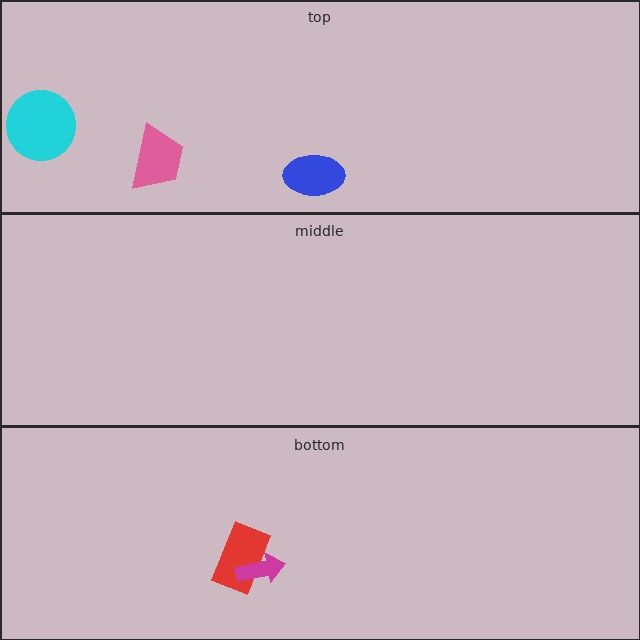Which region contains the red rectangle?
The bottom region.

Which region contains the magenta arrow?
The bottom region.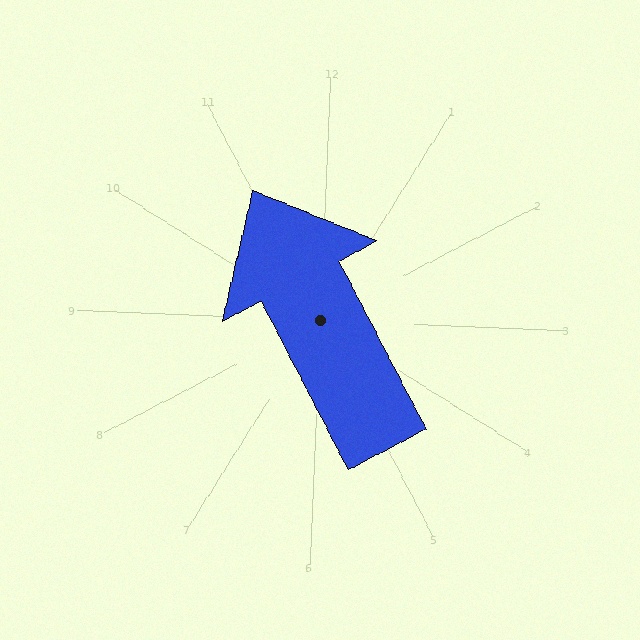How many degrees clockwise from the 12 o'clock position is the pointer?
Approximately 330 degrees.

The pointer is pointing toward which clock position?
Roughly 11 o'clock.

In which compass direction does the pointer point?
Northwest.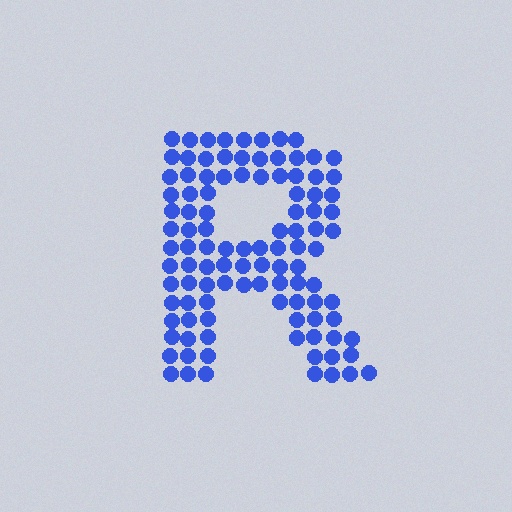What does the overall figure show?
The overall figure shows the letter R.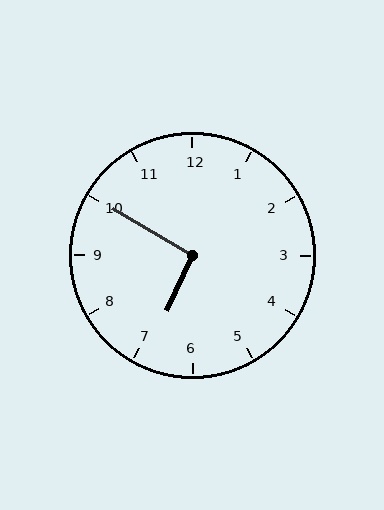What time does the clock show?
6:50.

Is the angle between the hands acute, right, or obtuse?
It is right.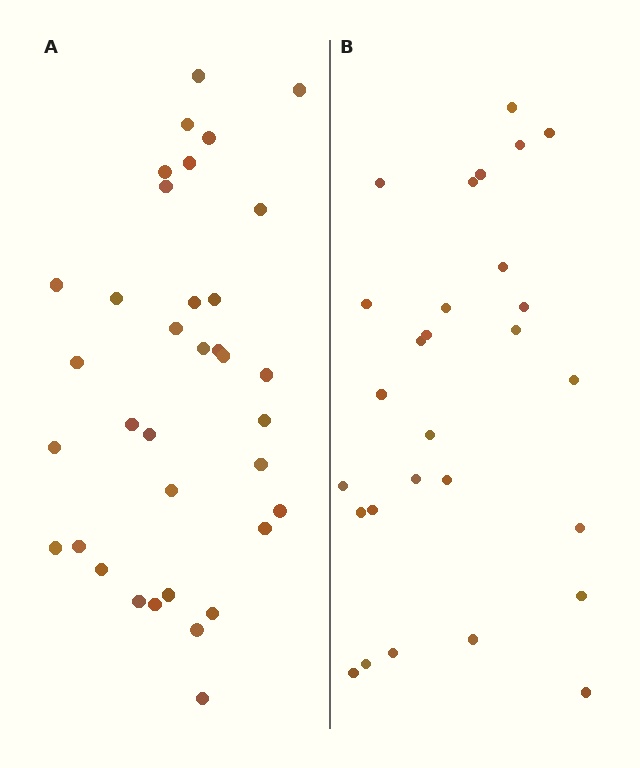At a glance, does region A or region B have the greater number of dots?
Region A (the left region) has more dots.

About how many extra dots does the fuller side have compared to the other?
Region A has roughly 8 or so more dots than region B.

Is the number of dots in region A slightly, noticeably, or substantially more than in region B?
Region A has noticeably more, but not dramatically so. The ratio is roughly 1.2 to 1.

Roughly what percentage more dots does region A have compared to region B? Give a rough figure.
About 25% more.